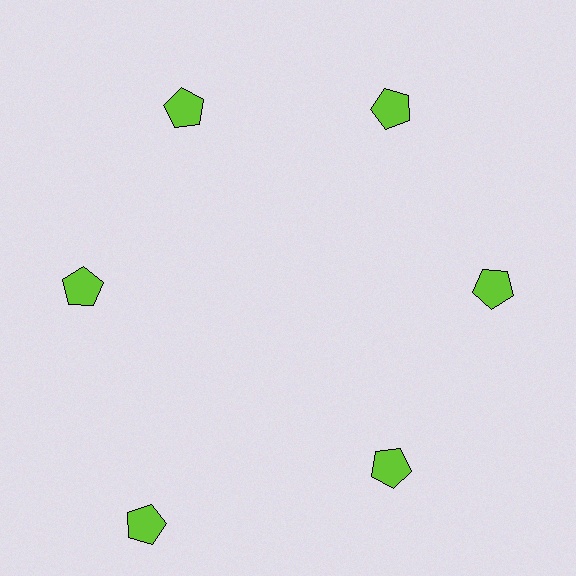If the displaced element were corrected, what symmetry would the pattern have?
It would have 6-fold rotational symmetry — the pattern would map onto itself every 60 degrees.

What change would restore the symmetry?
The symmetry would be restored by moving it inward, back onto the ring so that all 6 pentagons sit at equal angles and equal distance from the center.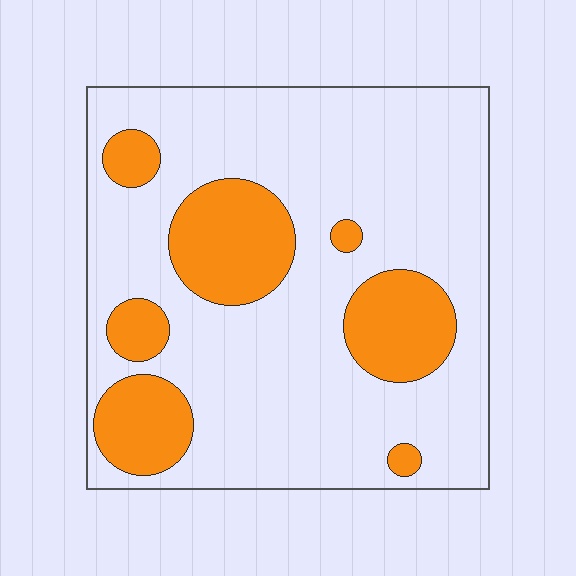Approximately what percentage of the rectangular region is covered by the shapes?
Approximately 25%.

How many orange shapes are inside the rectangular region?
7.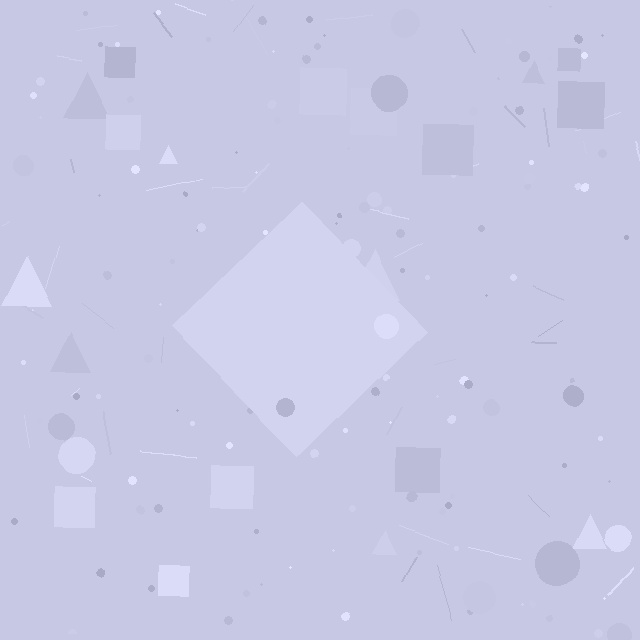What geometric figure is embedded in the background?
A diamond is embedded in the background.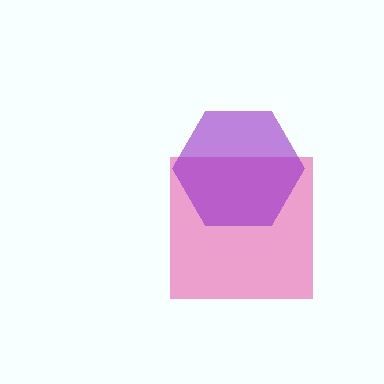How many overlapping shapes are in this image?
There are 2 overlapping shapes in the image.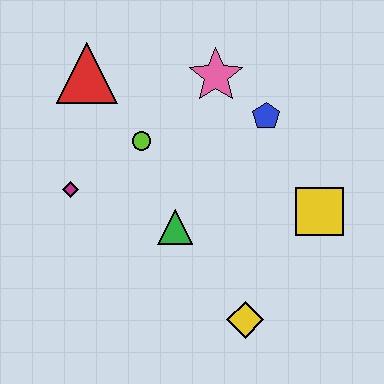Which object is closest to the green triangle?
The lime circle is closest to the green triangle.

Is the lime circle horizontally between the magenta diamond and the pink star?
Yes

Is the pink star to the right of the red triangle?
Yes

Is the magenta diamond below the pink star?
Yes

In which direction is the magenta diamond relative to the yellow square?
The magenta diamond is to the left of the yellow square.